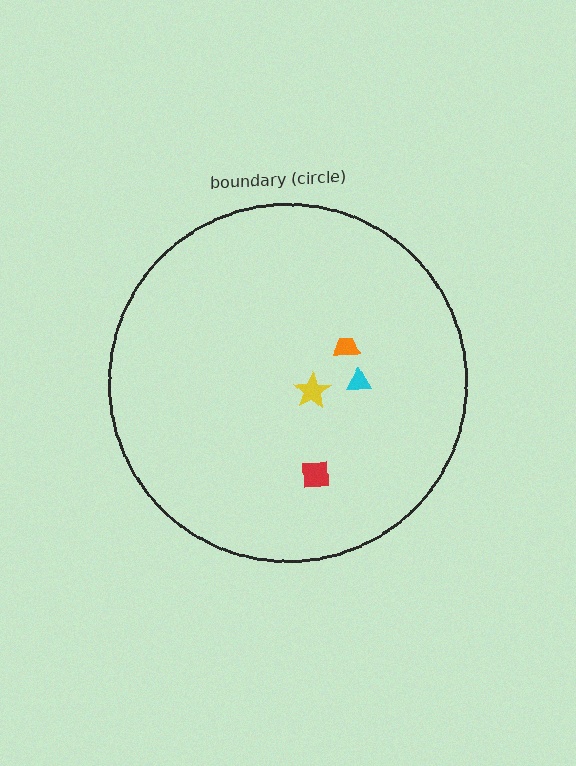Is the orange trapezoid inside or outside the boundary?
Inside.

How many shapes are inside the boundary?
4 inside, 0 outside.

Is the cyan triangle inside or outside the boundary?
Inside.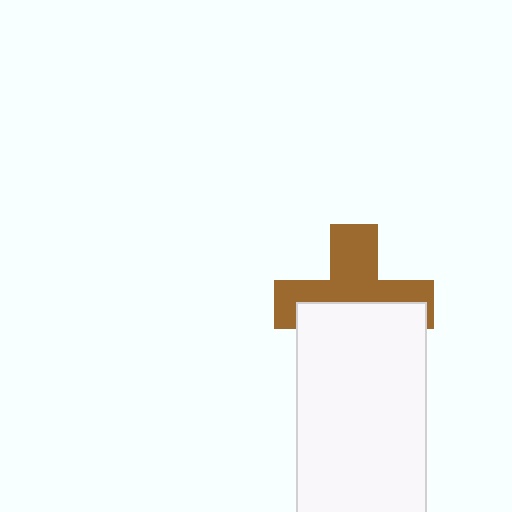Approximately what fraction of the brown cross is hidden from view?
Roughly 47% of the brown cross is hidden behind the white rectangle.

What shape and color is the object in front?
The object in front is a white rectangle.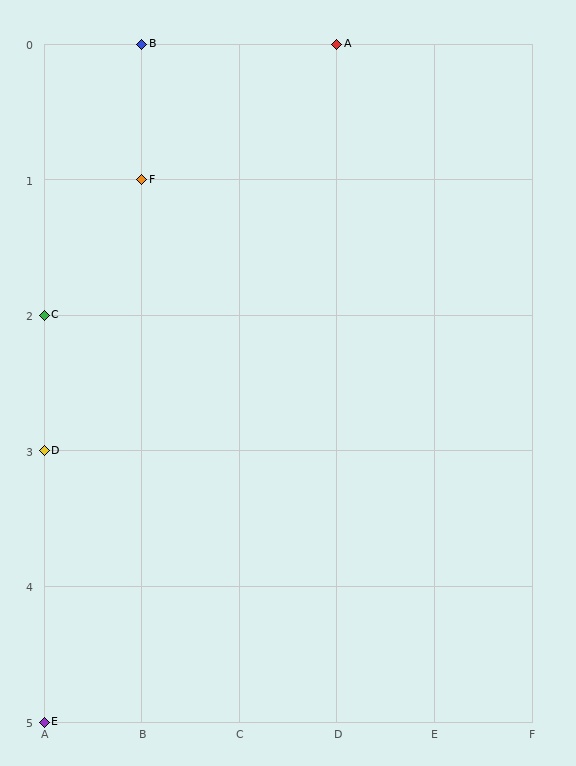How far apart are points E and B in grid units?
Points E and B are 1 column and 5 rows apart (about 5.1 grid units diagonally).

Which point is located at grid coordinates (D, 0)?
Point A is at (D, 0).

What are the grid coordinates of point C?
Point C is at grid coordinates (A, 2).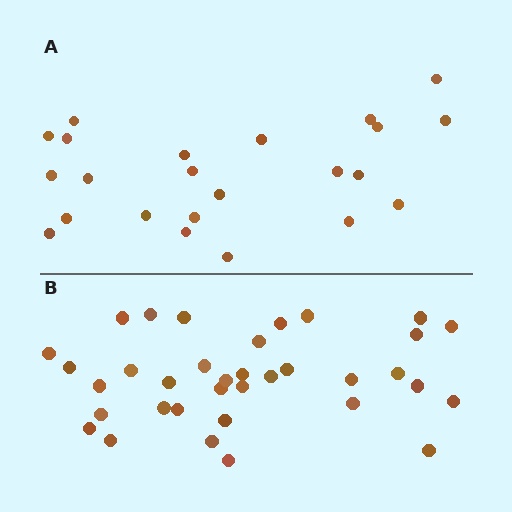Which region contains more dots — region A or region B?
Region B (the bottom region) has more dots.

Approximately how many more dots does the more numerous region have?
Region B has roughly 12 or so more dots than region A.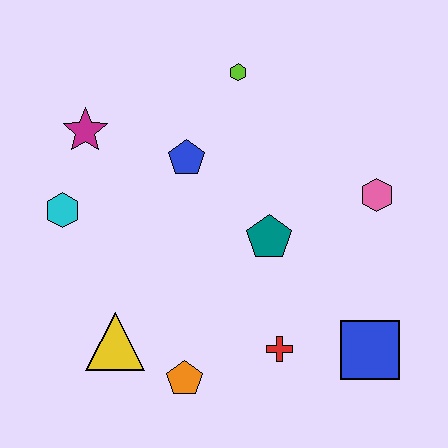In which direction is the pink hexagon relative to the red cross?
The pink hexagon is above the red cross.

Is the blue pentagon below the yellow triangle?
No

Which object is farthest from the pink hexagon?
The cyan hexagon is farthest from the pink hexagon.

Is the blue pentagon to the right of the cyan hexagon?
Yes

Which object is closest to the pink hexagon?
The teal pentagon is closest to the pink hexagon.